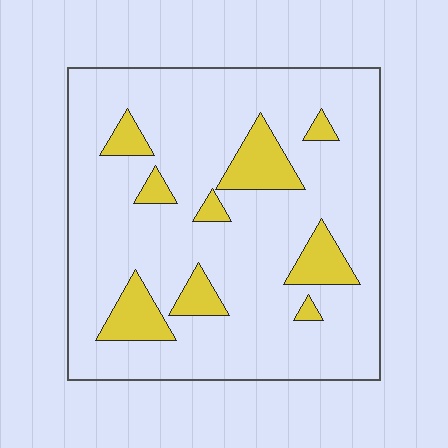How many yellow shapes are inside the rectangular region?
9.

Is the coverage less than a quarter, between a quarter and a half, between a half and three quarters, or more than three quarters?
Less than a quarter.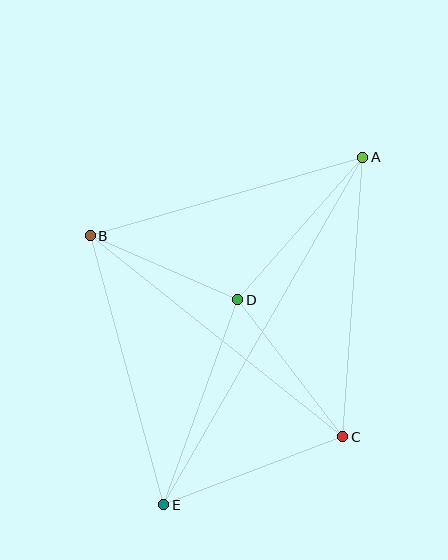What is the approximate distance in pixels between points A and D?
The distance between A and D is approximately 189 pixels.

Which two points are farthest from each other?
Points A and E are farthest from each other.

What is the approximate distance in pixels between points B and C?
The distance between B and C is approximately 323 pixels.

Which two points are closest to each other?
Points B and D are closest to each other.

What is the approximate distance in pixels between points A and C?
The distance between A and C is approximately 280 pixels.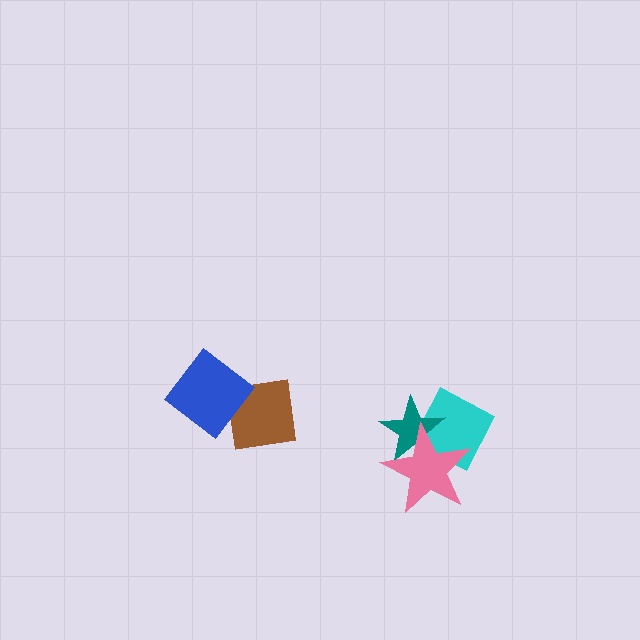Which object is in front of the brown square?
The blue diamond is in front of the brown square.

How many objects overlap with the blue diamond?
1 object overlaps with the blue diamond.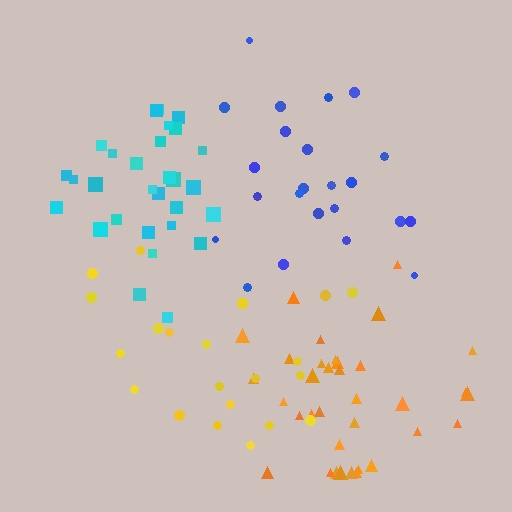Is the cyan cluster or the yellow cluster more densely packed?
Cyan.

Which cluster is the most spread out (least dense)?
Blue.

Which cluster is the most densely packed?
Cyan.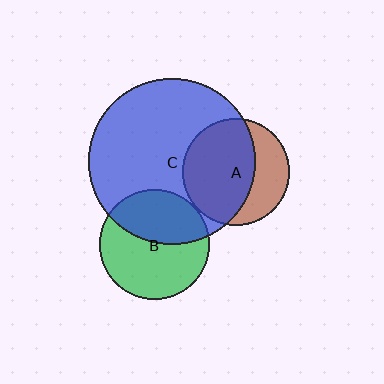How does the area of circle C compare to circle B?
Approximately 2.3 times.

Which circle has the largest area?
Circle C (blue).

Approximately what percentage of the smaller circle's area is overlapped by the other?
Approximately 40%.